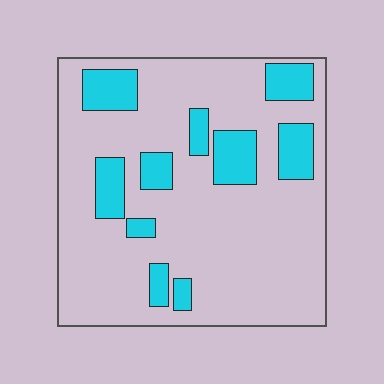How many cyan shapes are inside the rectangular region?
10.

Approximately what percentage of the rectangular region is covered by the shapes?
Approximately 20%.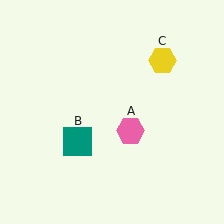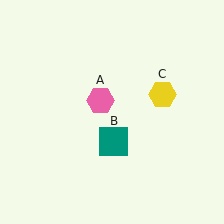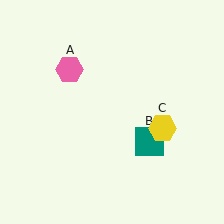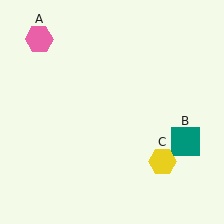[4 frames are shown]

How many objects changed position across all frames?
3 objects changed position: pink hexagon (object A), teal square (object B), yellow hexagon (object C).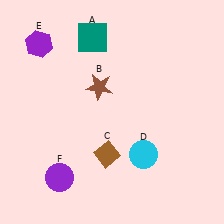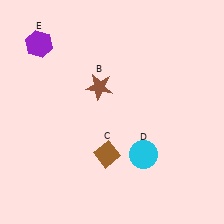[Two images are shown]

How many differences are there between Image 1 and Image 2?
There are 2 differences between the two images.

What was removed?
The teal square (A), the purple circle (F) were removed in Image 2.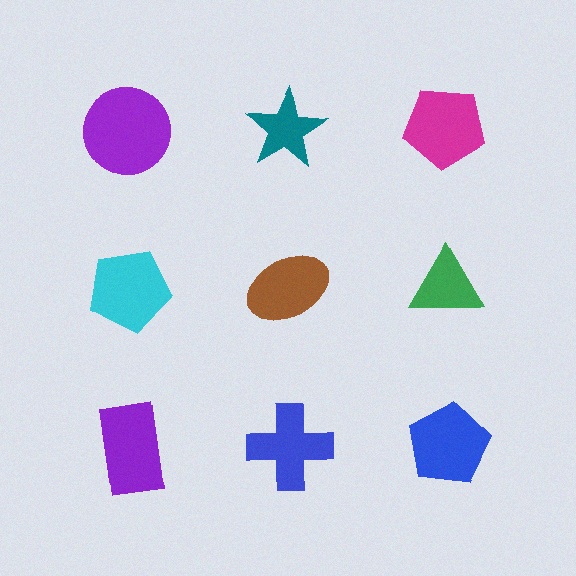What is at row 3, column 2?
A blue cross.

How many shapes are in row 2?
3 shapes.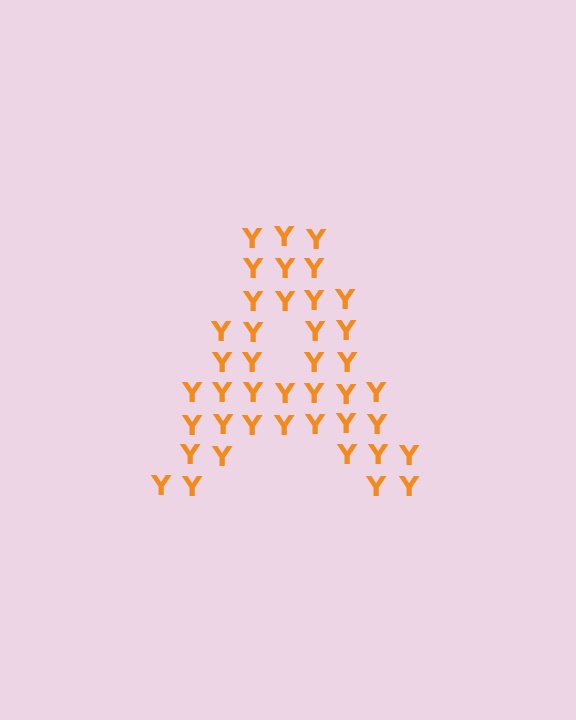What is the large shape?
The large shape is the letter A.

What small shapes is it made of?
It is made of small letter Y's.